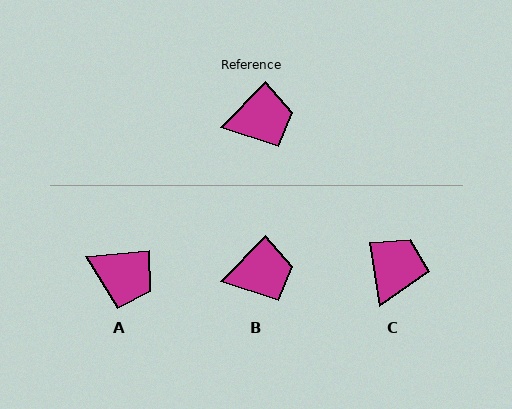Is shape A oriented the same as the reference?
No, it is off by about 40 degrees.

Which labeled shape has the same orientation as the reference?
B.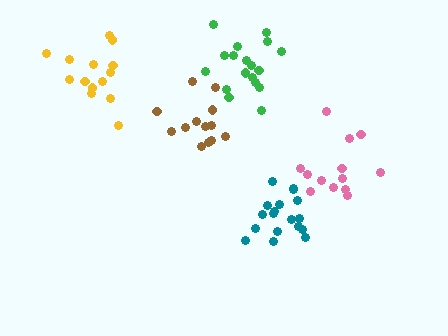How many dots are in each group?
Group 1: 13 dots, Group 2: 14 dots, Group 3: 13 dots, Group 4: 18 dots, Group 5: 18 dots (76 total).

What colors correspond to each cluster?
The clusters are colored: brown, yellow, pink, teal, green.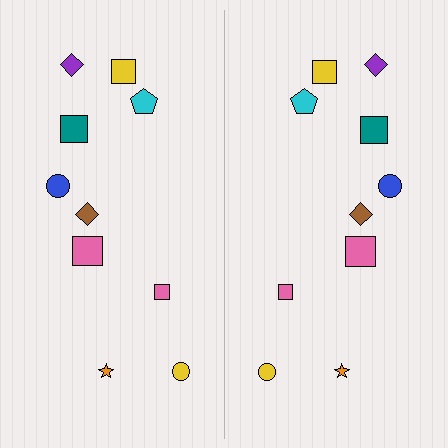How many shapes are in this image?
There are 20 shapes in this image.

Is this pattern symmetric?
Yes, this pattern has bilateral (reflection) symmetry.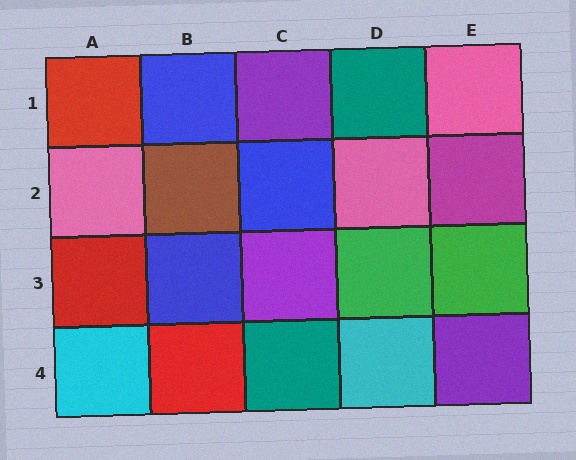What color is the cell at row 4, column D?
Cyan.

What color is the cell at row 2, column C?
Blue.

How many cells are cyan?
2 cells are cyan.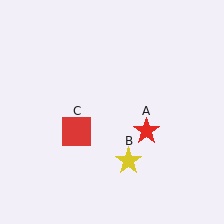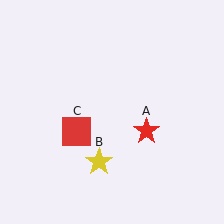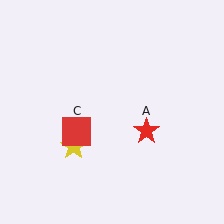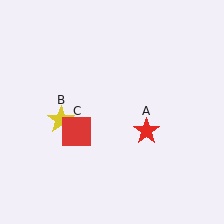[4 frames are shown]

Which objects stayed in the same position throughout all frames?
Red star (object A) and red square (object C) remained stationary.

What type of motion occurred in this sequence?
The yellow star (object B) rotated clockwise around the center of the scene.